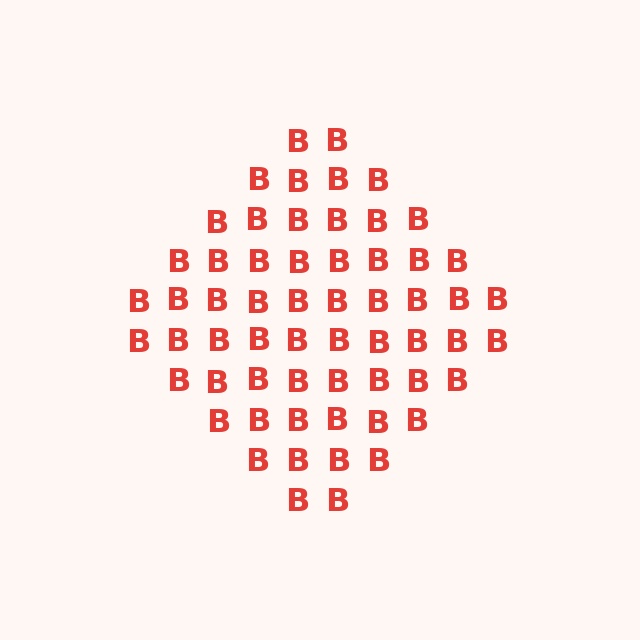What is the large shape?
The large shape is a diamond.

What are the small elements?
The small elements are letter B's.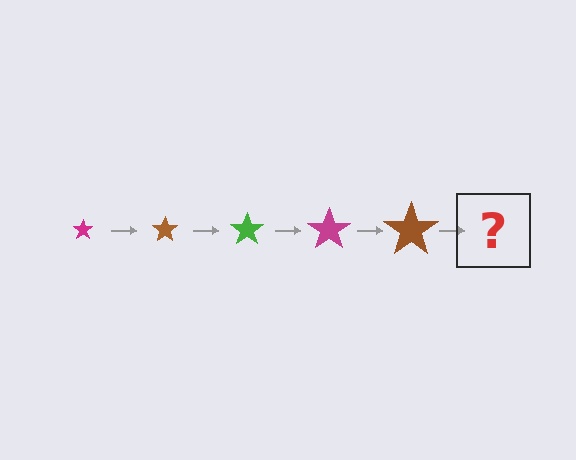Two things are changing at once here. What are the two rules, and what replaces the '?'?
The two rules are that the star grows larger each step and the color cycles through magenta, brown, and green. The '?' should be a green star, larger than the previous one.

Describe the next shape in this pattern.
It should be a green star, larger than the previous one.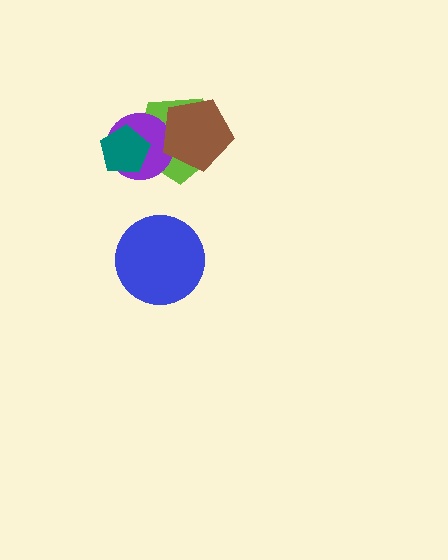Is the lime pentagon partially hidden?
Yes, it is partially covered by another shape.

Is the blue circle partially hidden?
No, no other shape covers it.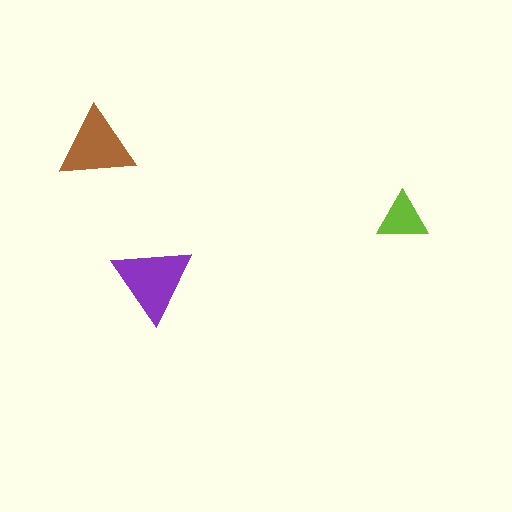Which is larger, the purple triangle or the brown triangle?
The purple one.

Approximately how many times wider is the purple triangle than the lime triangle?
About 1.5 times wider.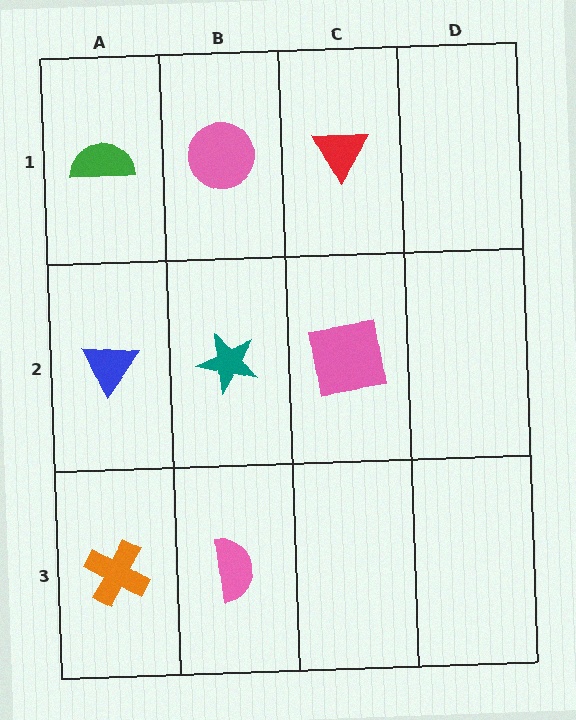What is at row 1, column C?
A red triangle.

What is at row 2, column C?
A pink square.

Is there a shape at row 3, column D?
No, that cell is empty.